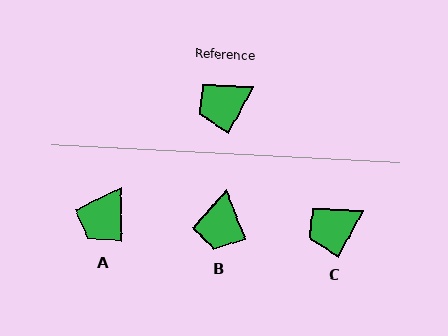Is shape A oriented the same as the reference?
No, it is off by about 29 degrees.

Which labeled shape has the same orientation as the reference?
C.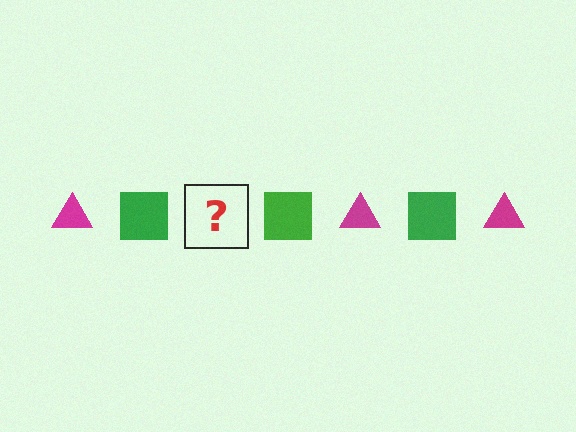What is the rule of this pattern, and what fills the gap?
The rule is that the pattern alternates between magenta triangle and green square. The gap should be filled with a magenta triangle.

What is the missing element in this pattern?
The missing element is a magenta triangle.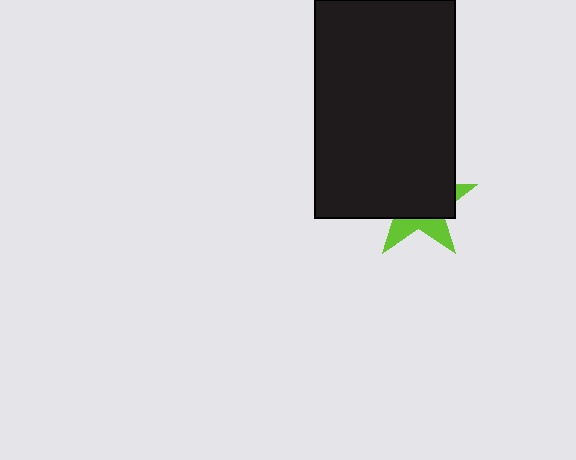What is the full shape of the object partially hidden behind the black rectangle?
The partially hidden object is a lime star.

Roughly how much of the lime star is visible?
A small part of it is visible (roughly 31%).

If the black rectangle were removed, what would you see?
You would see the complete lime star.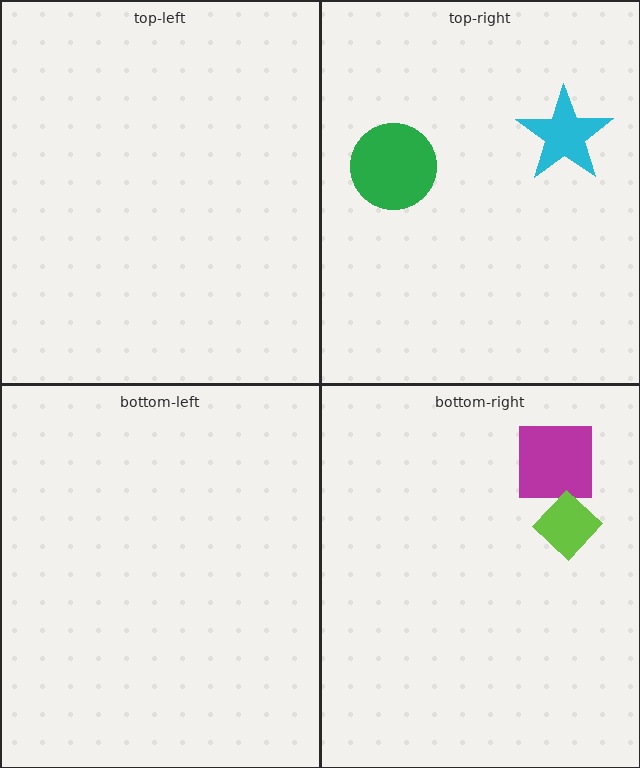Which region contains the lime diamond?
The bottom-right region.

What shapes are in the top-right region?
The green circle, the cyan star.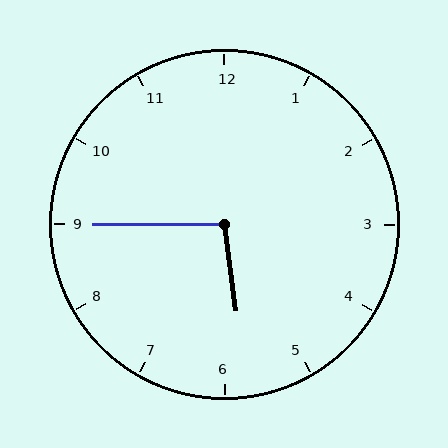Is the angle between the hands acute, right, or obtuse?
It is obtuse.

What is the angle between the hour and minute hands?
Approximately 98 degrees.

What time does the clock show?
5:45.